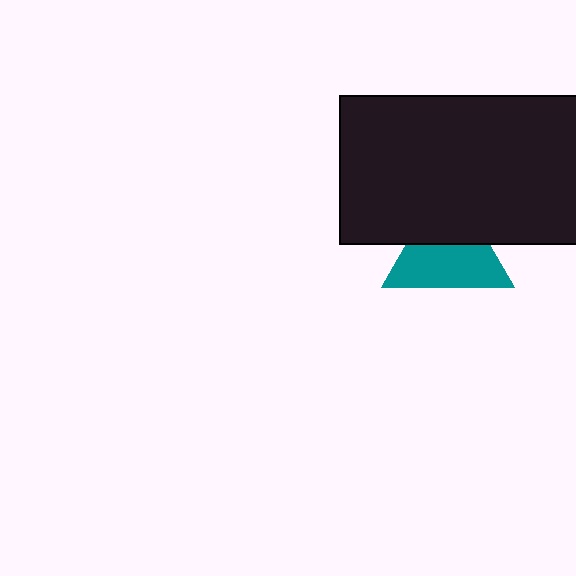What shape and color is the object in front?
The object in front is a black rectangle.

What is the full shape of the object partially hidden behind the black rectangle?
The partially hidden object is a teal triangle.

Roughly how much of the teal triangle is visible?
About half of it is visible (roughly 59%).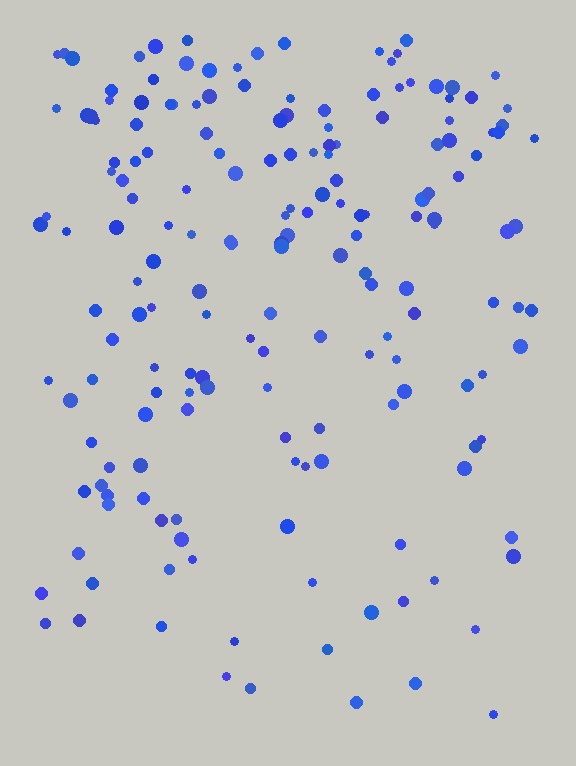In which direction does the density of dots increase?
From bottom to top, with the top side densest.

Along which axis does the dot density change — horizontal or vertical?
Vertical.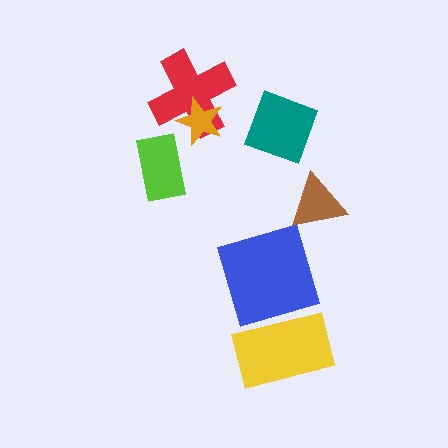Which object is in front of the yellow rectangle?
The blue square is in front of the yellow rectangle.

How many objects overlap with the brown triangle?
0 objects overlap with the brown triangle.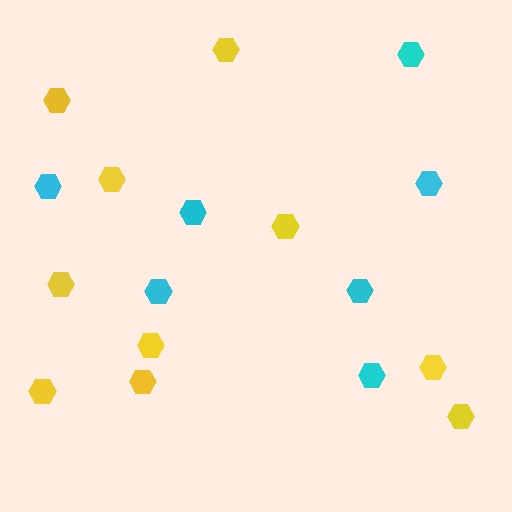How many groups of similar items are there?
There are 2 groups: one group of cyan hexagons (7) and one group of yellow hexagons (10).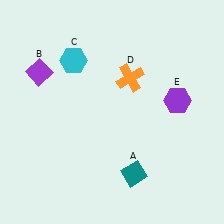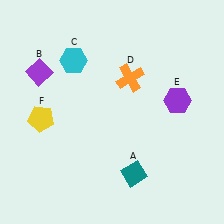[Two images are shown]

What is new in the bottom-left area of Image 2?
A yellow pentagon (F) was added in the bottom-left area of Image 2.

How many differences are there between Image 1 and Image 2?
There is 1 difference between the two images.